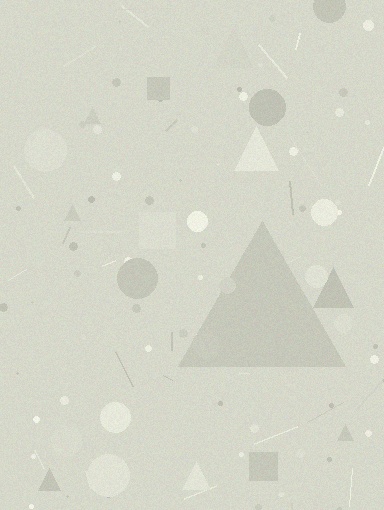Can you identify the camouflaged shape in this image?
The camouflaged shape is a triangle.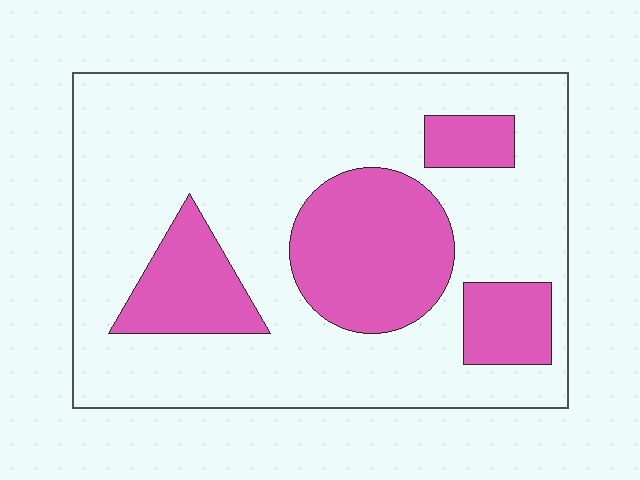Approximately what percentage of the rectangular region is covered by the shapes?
Approximately 25%.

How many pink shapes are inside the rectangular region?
4.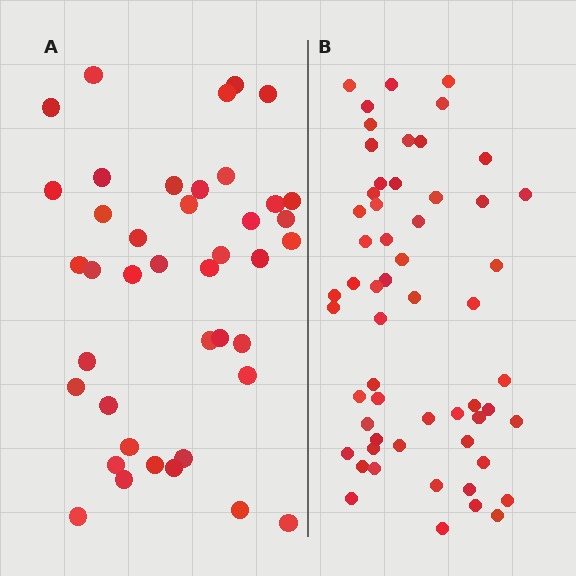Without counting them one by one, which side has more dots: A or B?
Region B (the right region) has more dots.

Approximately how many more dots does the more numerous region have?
Region B has approximately 15 more dots than region A.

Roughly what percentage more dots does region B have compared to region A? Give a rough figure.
About 40% more.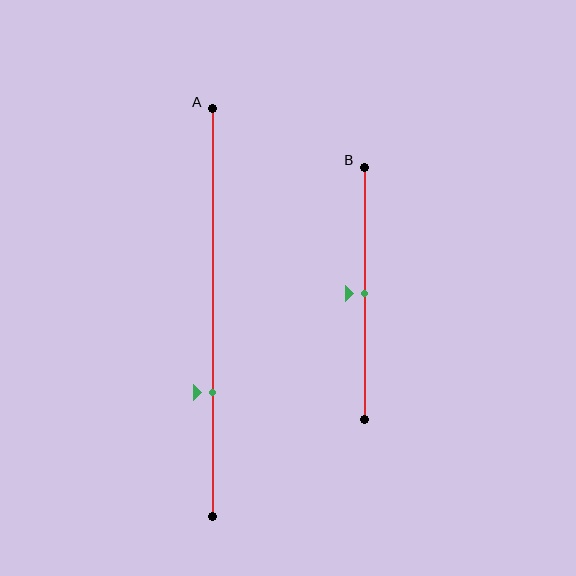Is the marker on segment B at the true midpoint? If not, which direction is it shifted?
Yes, the marker on segment B is at the true midpoint.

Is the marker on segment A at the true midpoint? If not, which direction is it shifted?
No, the marker on segment A is shifted downward by about 20% of the segment length.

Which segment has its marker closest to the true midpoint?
Segment B has its marker closest to the true midpoint.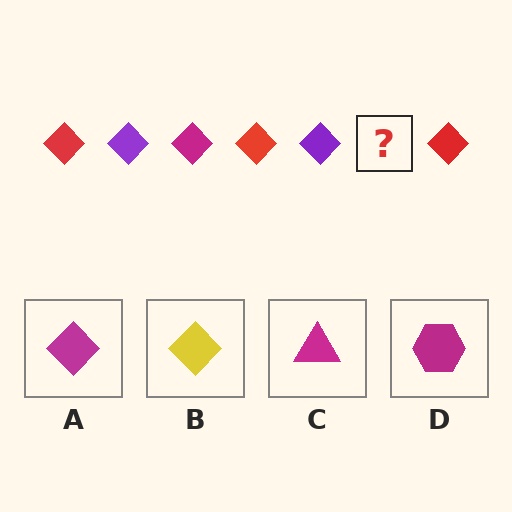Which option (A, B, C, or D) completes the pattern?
A.